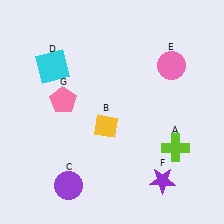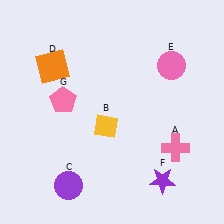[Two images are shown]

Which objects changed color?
A changed from lime to pink. D changed from cyan to orange.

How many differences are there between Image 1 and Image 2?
There are 2 differences between the two images.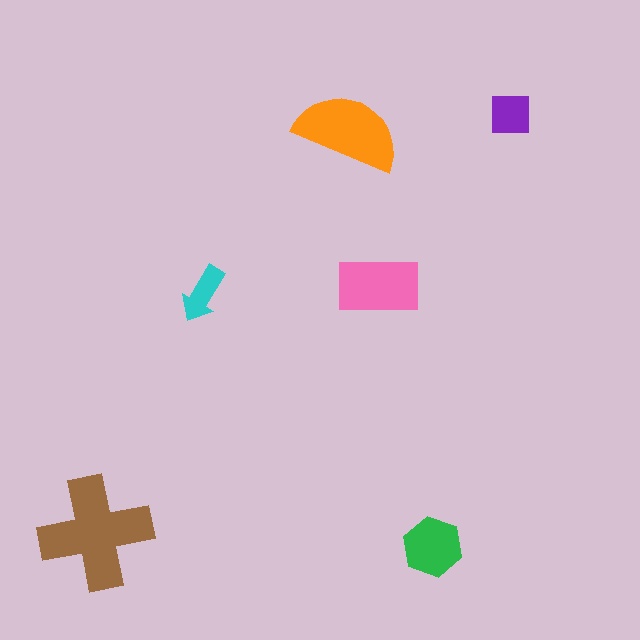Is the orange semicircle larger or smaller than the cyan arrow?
Larger.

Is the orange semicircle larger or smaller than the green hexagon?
Larger.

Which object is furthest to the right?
The purple square is rightmost.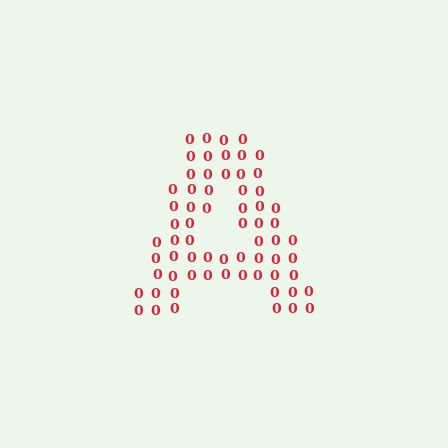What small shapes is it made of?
It is made of small digit 0's.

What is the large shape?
The large shape is the letter A.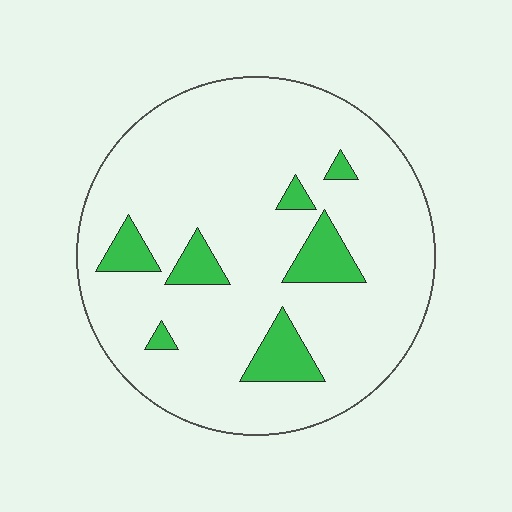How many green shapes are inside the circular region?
7.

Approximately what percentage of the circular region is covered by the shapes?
Approximately 10%.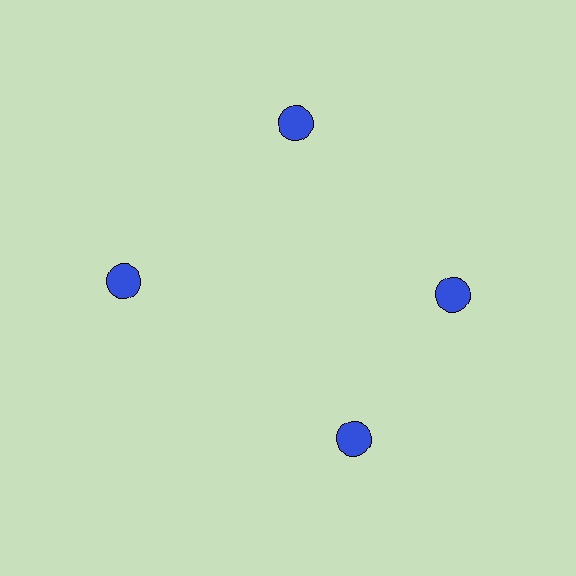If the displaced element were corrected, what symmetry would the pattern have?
It would have 4-fold rotational symmetry — the pattern would map onto itself every 90 degrees.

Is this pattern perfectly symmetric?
No. The 4 blue circles are arranged in a ring, but one element near the 6 o'clock position is rotated out of alignment along the ring, breaking the 4-fold rotational symmetry.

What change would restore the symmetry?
The symmetry would be restored by rotating it back into even spacing with its neighbors so that all 4 circles sit at equal angles and equal distance from the center.